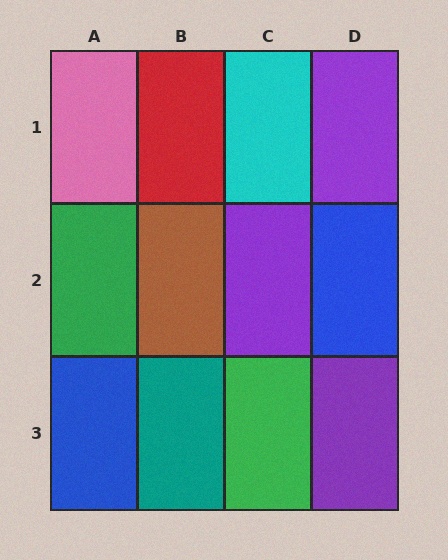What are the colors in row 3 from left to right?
Blue, teal, green, purple.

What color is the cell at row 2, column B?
Brown.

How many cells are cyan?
1 cell is cyan.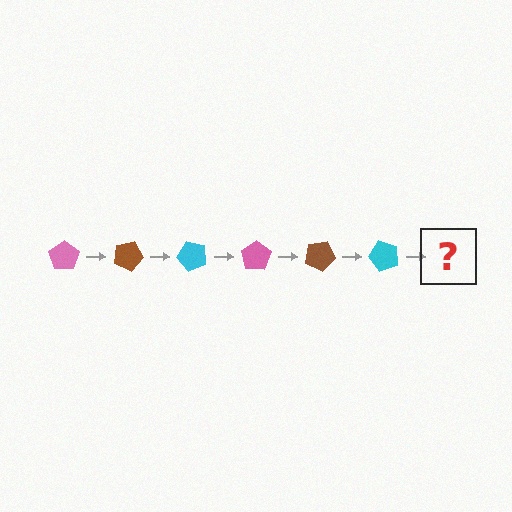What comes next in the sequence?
The next element should be a pink pentagon, rotated 150 degrees from the start.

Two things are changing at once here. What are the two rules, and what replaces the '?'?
The two rules are that it rotates 25 degrees each step and the color cycles through pink, brown, and cyan. The '?' should be a pink pentagon, rotated 150 degrees from the start.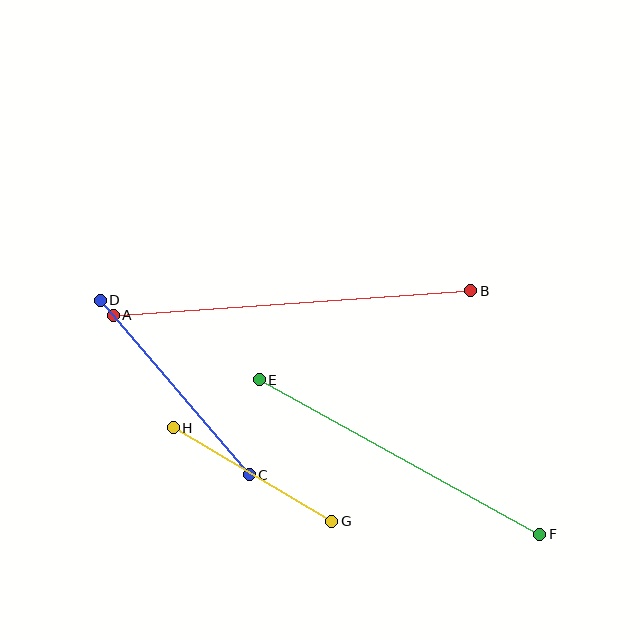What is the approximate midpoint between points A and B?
The midpoint is at approximately (292, 303) pixels.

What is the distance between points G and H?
The distance is approximately 184 pixels.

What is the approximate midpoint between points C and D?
The midpoint is at approximately (175, 388) pixels.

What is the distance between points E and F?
The distance is approximately 320 pixels.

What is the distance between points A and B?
The distance is approximately 358 pixels.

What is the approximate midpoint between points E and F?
The midpoint is at approximately (399, 457) pixels.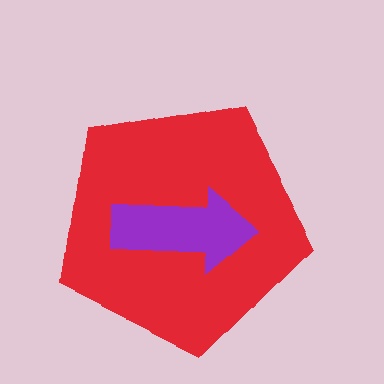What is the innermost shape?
The purple arrow.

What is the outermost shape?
The red pentagon.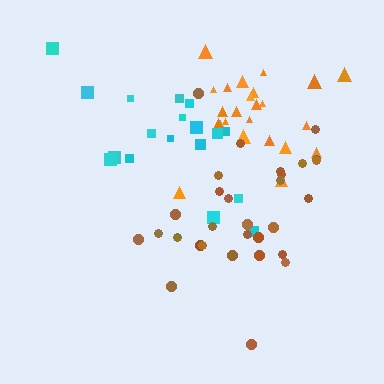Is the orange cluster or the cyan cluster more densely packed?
Orange.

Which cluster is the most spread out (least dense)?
Cyan.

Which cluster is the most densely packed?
Orange.